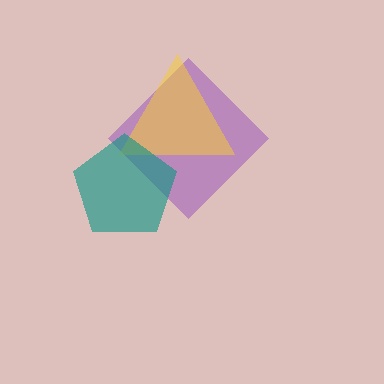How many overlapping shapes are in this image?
There are 3 overlapping shapes in the image.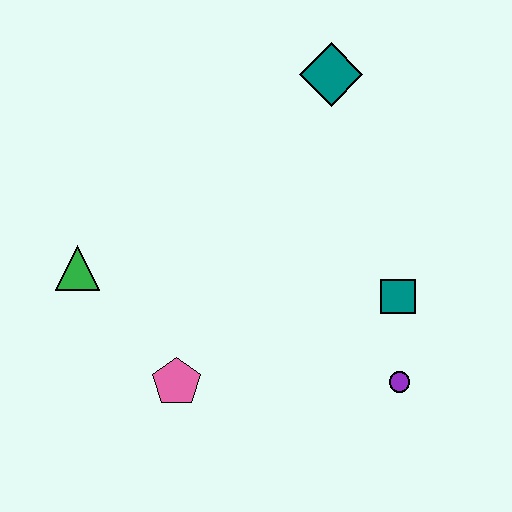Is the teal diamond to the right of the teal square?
No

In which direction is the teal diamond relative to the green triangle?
The teal diamond is to the right of the green triangle.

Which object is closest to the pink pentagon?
The green triangle is closest to the pink pentagon.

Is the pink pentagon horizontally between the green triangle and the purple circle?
Yes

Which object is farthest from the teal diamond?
The pink pentagon is farthest from the teal diamond.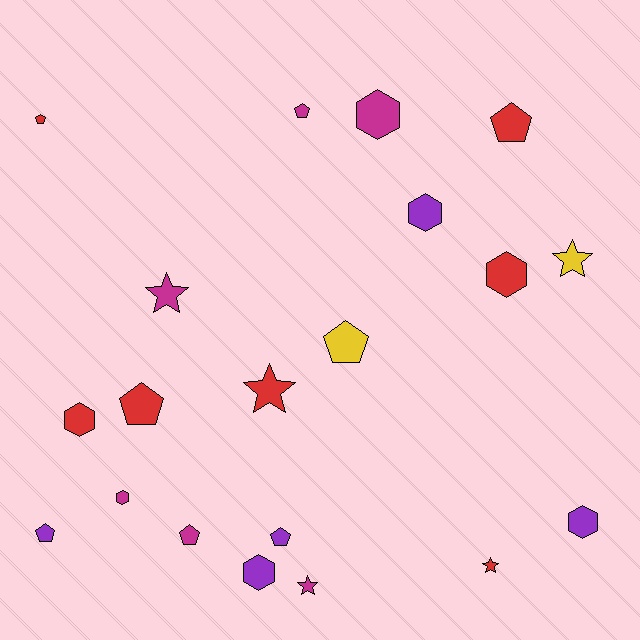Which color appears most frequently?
Red, with 7 objects.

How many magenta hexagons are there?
There are 2 magenta hexagons.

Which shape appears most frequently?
Pentagon, with 8 objects.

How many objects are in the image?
There are 20 objects.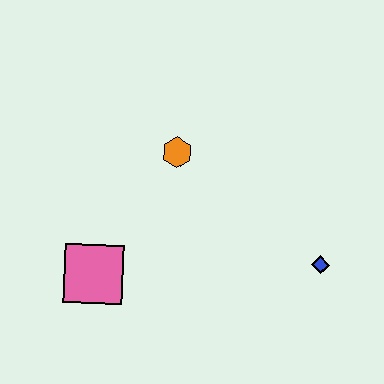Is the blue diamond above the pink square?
Yes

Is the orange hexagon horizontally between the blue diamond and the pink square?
Yes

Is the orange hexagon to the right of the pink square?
Yes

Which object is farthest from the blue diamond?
The pink square is farthest from the blue diamond.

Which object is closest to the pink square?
The orange hexagon is closest to the pink square.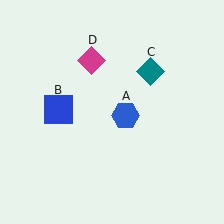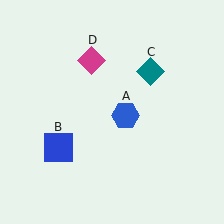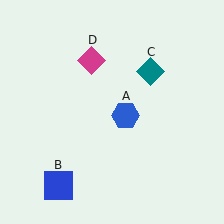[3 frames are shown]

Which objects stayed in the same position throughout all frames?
Blue hexagon (object A) and teal diamond (object C) and magenta diamond (object D) remained stationary.